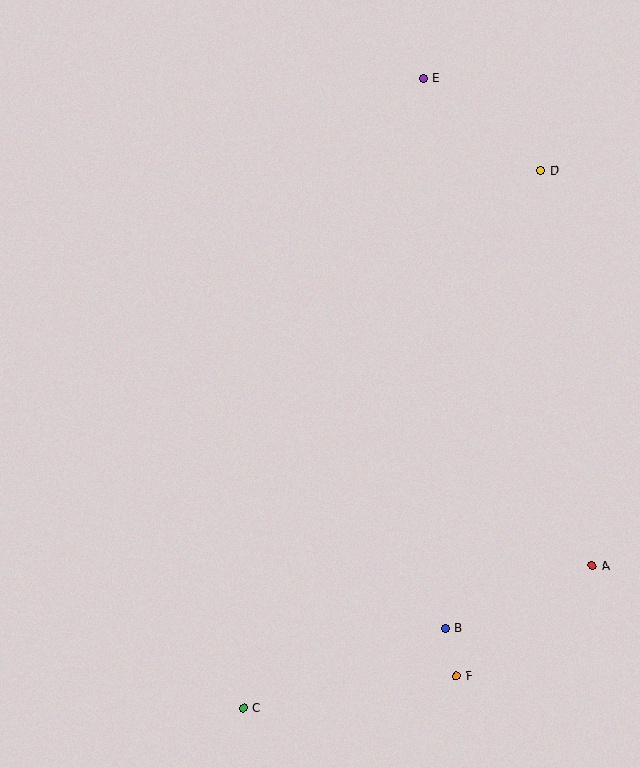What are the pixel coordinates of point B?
Point B is at (445, 629).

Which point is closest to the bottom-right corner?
Point F is closest to the bottom-right corner.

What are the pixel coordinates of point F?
Point F is at (457, 676).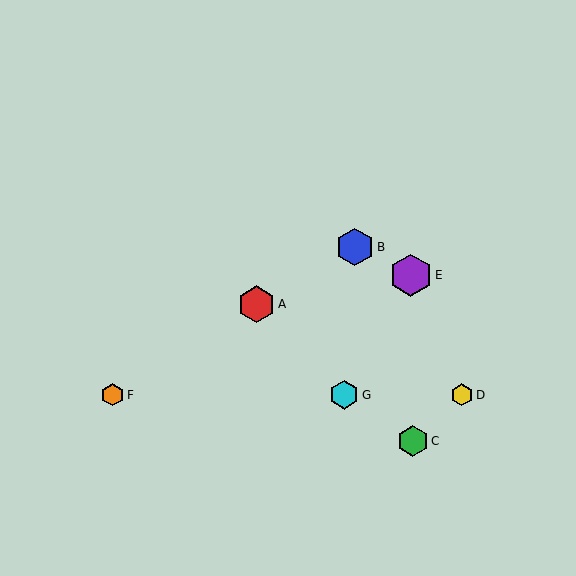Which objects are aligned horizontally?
Objects D, F, G are aligned horizontally.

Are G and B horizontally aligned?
No, G is at y≈395 and B is at y≈247.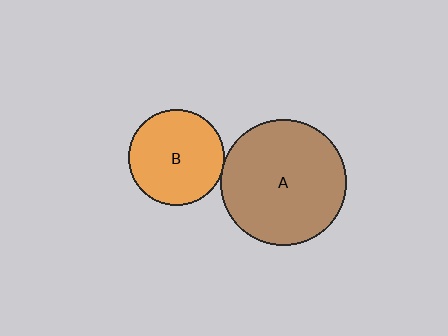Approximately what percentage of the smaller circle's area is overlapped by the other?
Approximately 5%.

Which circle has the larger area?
Circle A (brown).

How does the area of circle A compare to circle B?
Approximately 1.7 times.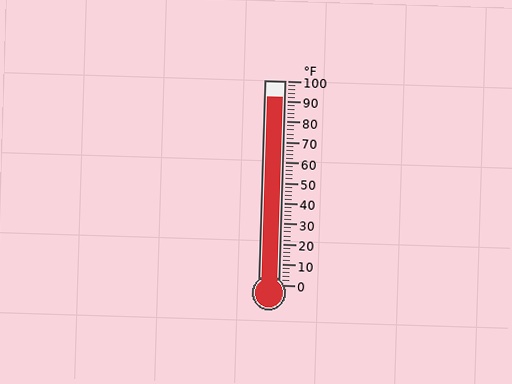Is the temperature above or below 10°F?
The temperature is above 10°F.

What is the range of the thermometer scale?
The thermometer scale ranges from 0°F to 100°F.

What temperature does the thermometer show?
The thermometer shows approximately 92°F.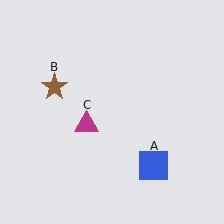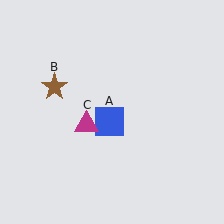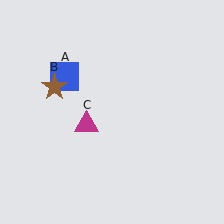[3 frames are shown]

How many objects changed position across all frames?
1 object changed position: blue square (object A).